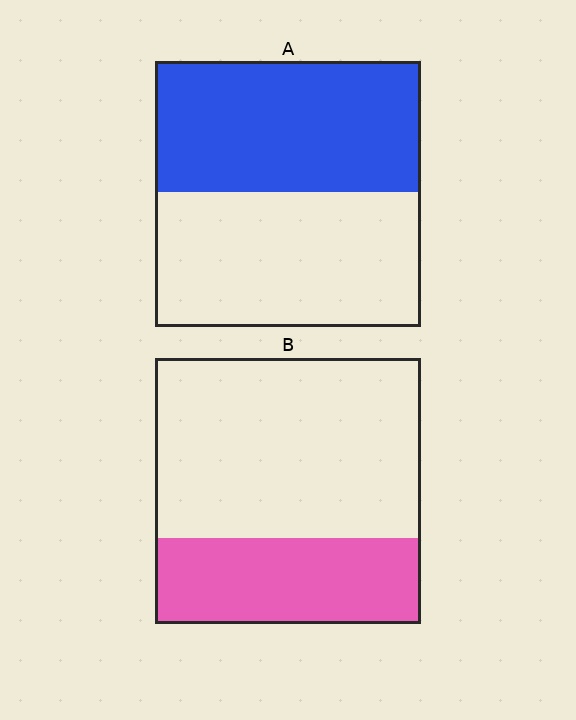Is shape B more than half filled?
No.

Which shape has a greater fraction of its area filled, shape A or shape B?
Shape A.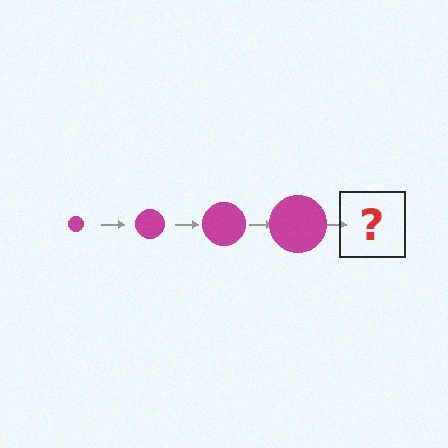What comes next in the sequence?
The next element should be a magenta circle, larger than the previous one.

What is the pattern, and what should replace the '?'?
The pattern is that the circle gets progressively larger each step. The '?' should be a magenta circle, larger than the previous one.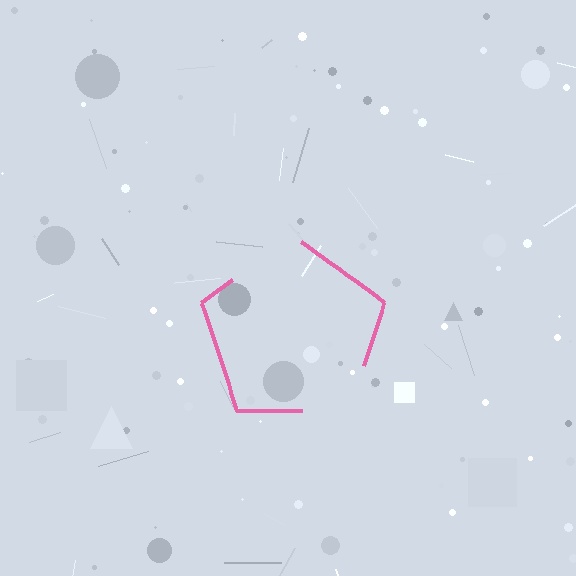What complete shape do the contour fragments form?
The contour fragments form a pentagon.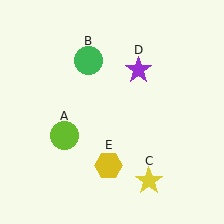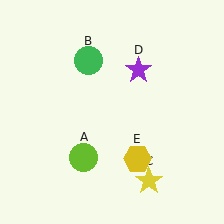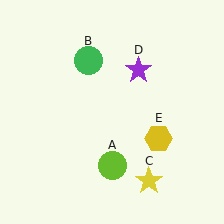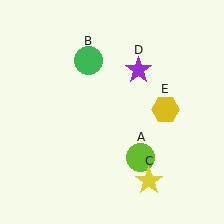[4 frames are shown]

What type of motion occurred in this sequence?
The lime circle (object A), yellow hexagon (object E) rotated counterclockwise around the center of the scene.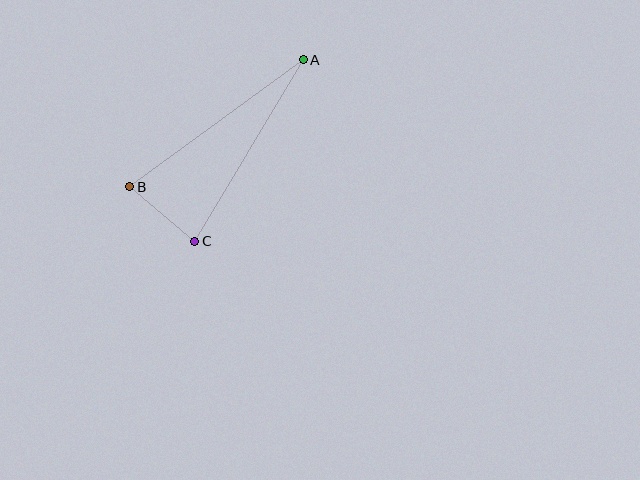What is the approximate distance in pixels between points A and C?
The distance between A and C is approximately 212 pixels.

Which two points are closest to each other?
Points B and C are closest to each other.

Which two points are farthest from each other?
Points A and B are farthest from each other.